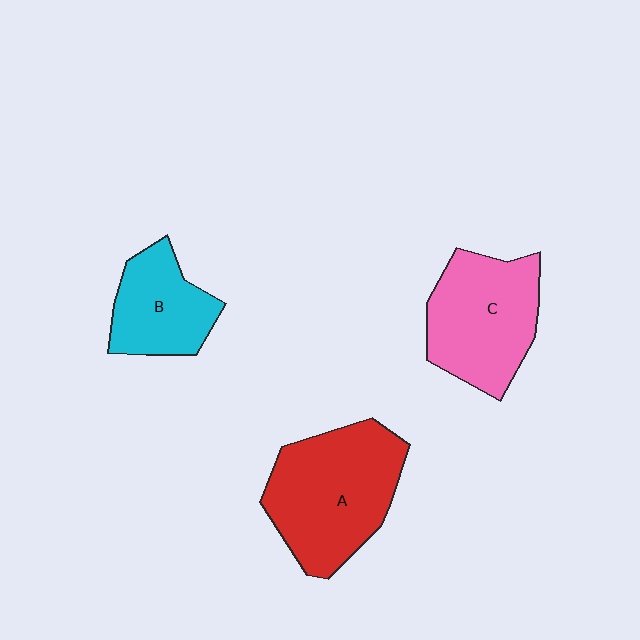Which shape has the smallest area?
Shape B (cyan).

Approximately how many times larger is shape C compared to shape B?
Approximately 1.4 times.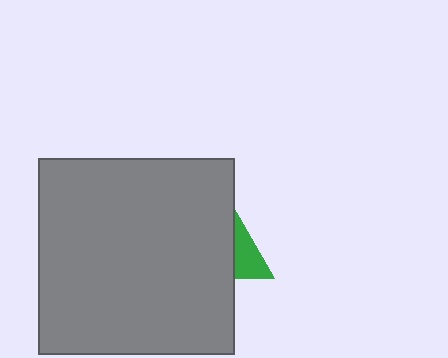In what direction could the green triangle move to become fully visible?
The green triangle could move right. That would shift it out from behind the gray square entirely.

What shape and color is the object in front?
The object in front is a gray square.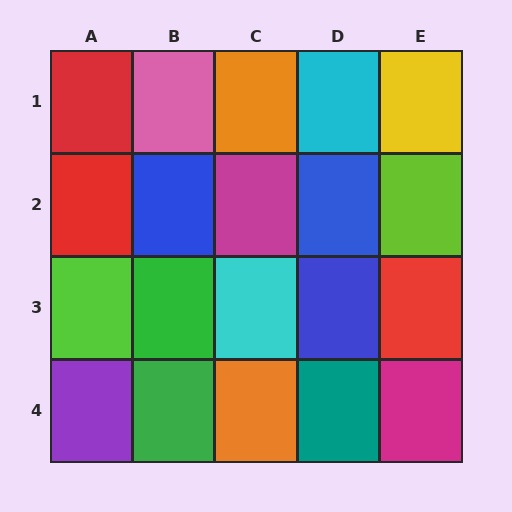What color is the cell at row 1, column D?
Cyan.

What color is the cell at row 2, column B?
Blue.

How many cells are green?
2 cells are green.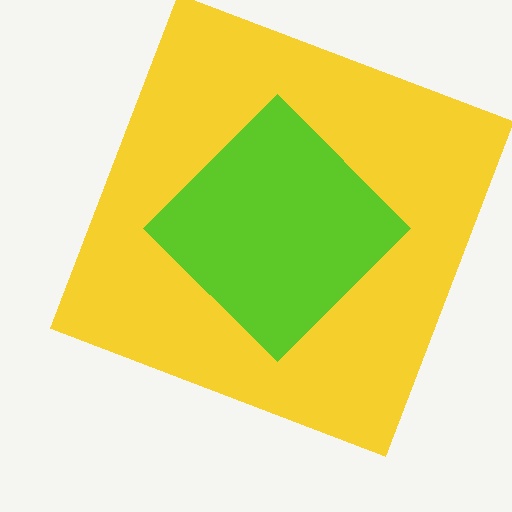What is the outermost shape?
The yellow square.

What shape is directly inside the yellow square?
The lime diamond.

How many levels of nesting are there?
2.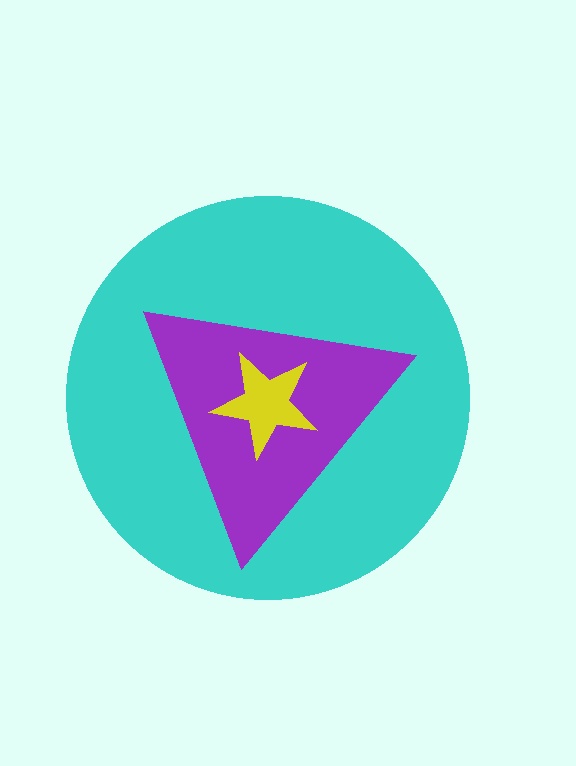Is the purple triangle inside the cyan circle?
Yes.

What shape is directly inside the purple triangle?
The yellow star.